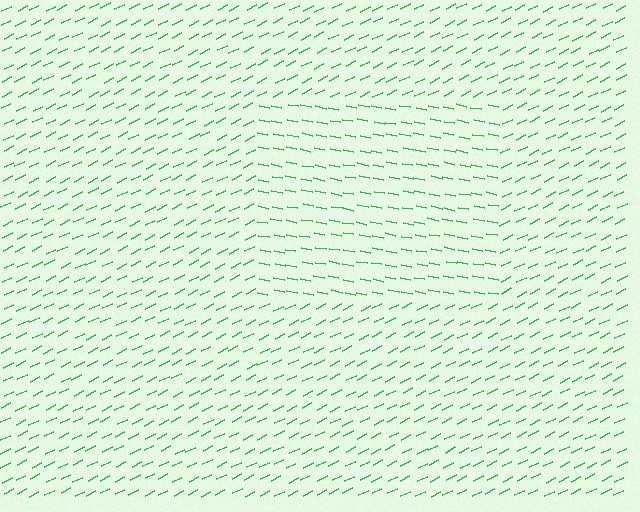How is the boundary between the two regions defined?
The boundary is defined purely by a change in line orientation (approximately 37 degrees difference). All lines are the same color and thickness.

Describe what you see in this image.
The image is filled with small green line segments. A rectangle region in the image has lines oriented differently from the surrounding lines, creating a visible texture boundary.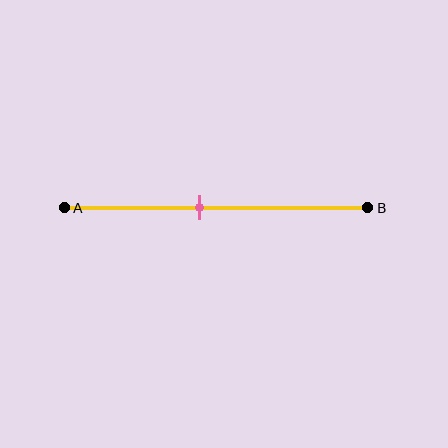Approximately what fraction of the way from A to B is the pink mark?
The pink mark is approximately 45% of the way from A to B.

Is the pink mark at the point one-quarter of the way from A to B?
No, the mark is at about 45% from A, not at the 25% one-quarter point.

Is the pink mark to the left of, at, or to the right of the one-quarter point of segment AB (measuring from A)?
The pink mark is to the right of the one-quarter point of segment AB.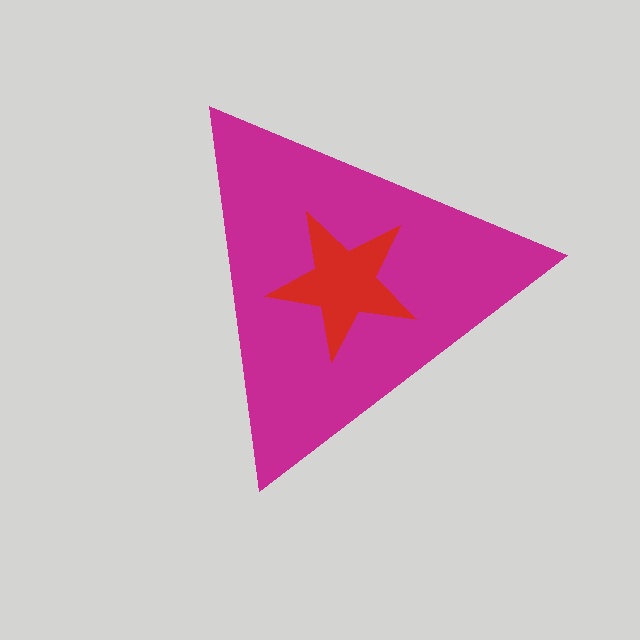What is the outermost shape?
The magenta triangle.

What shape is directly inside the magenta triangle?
The red star.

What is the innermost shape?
The red star.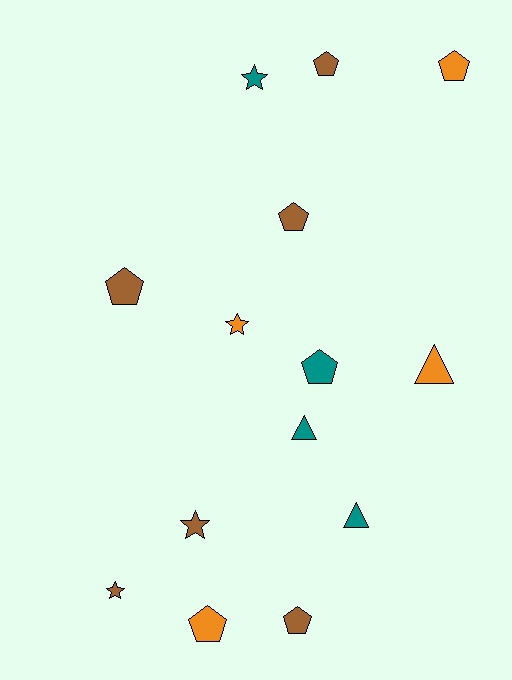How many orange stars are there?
There is 1 orange star.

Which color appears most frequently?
Brown, with 6 objects.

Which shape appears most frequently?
Pentagon, with 7 objects.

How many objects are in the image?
There are 14 objects.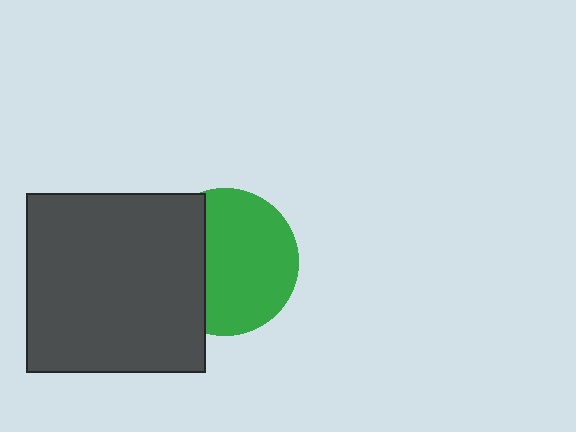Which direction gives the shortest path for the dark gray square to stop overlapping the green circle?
Moving left gives the shortest separation.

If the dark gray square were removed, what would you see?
You would see the complete green circle.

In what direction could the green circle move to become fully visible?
The green circle could move right. That would shift it out from behind the dark gray square entirely.